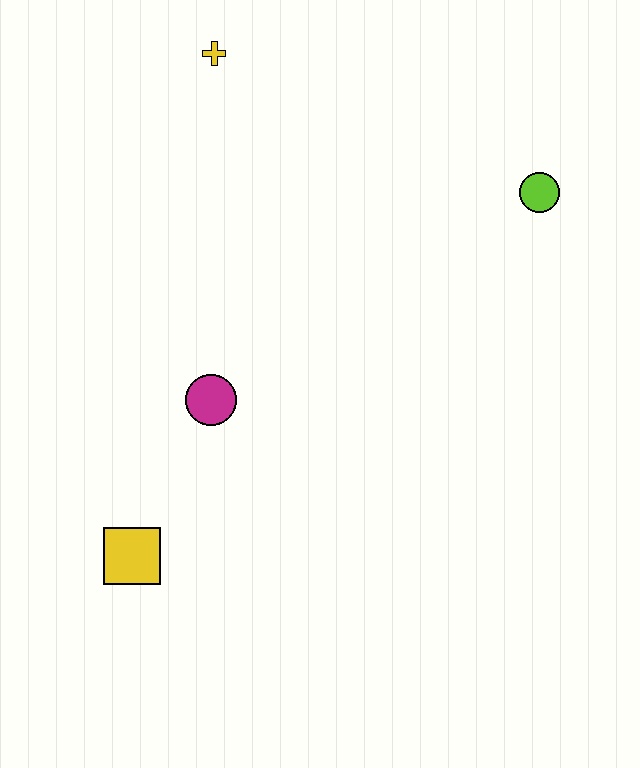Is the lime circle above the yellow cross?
No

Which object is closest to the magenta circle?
The yellow square is closest to the magenta circle.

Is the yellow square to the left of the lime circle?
Yes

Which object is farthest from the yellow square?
The lime circle is farthest from the yellow square.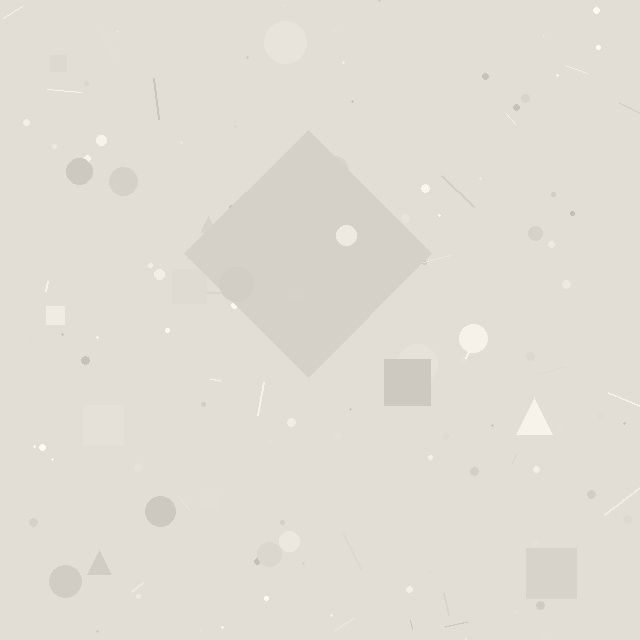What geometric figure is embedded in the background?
A diamond is embedded in the background.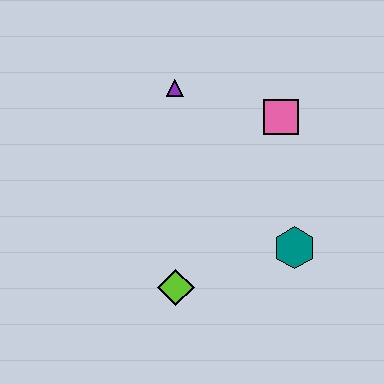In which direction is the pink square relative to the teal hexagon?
The pink square is above the teal hexagon.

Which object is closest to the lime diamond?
The teal hexagon is closest to the lime diamond.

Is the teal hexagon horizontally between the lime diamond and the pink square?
No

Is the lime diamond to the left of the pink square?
Yes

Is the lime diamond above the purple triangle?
No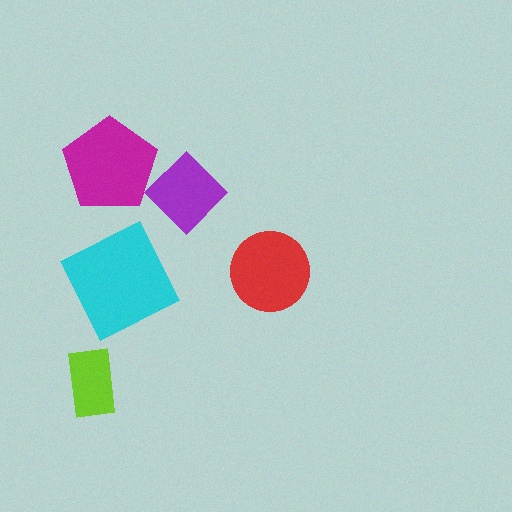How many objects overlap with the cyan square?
0 objects overlap with the cyan square.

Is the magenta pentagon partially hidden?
Yes, it is partially covered by another shape.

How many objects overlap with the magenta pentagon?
1 object overlaps with the magenta pentagon.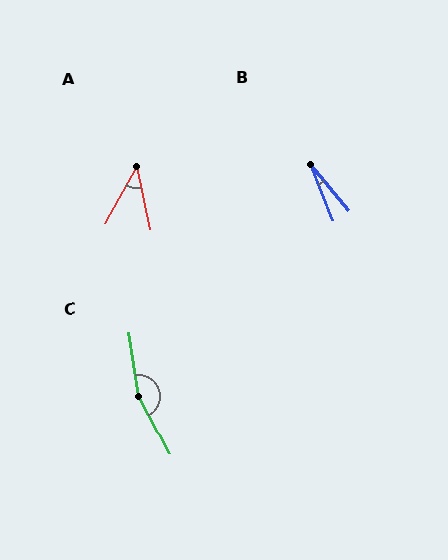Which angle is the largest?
C, at approximately 160 degrees.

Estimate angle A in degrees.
Approximately 41 degrees.